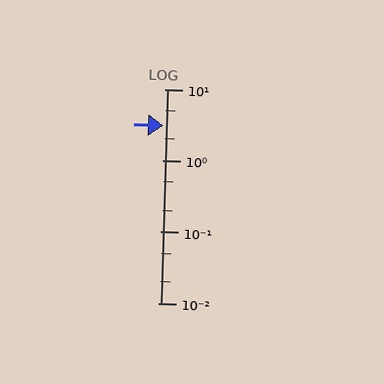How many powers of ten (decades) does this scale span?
The scale spans 3 decades, from 0.01 to 10.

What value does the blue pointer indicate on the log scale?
The pointer indicates approximately 3.1.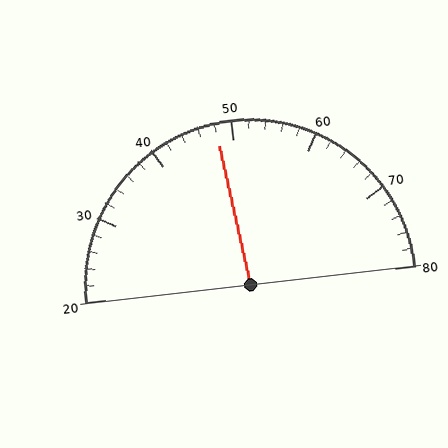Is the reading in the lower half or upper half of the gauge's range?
The reading is in the lower half of the range (20 to 80).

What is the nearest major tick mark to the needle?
The nearest major tick mark is 50.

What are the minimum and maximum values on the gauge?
The gauge ranges from 20 to 80.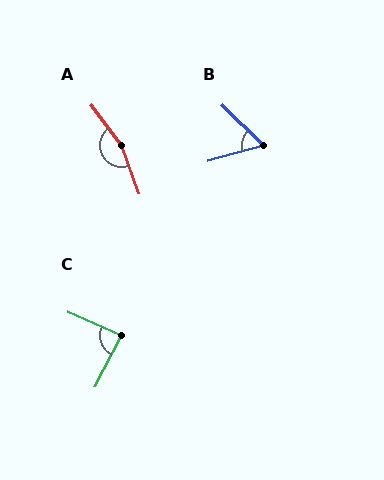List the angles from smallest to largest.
B (60°), C (87°), A (163°).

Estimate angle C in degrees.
Approximately 87 degrees.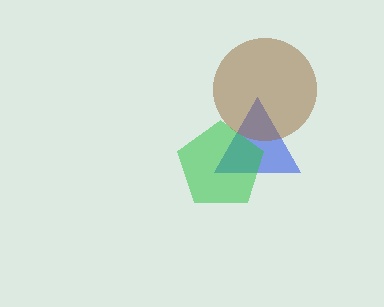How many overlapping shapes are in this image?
There are 3 overlapping shapes in the image.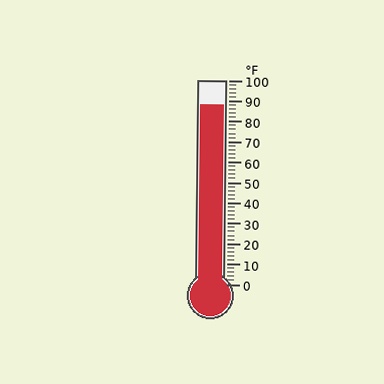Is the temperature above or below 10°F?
The temperature is above 10°F.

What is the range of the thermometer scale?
The thermometer scale ranges from 0°F to 100°F.